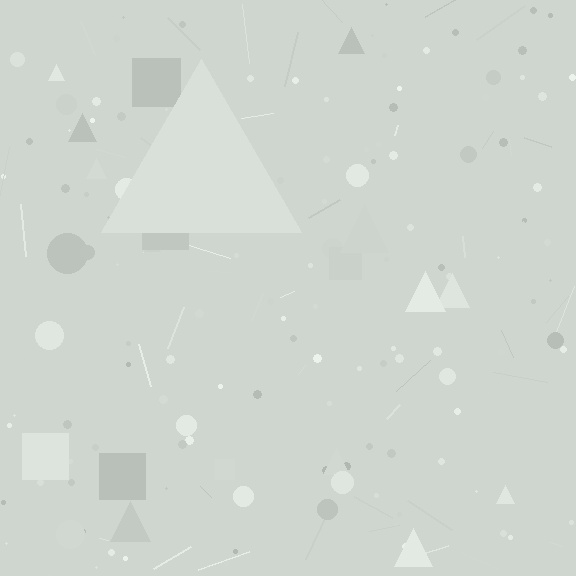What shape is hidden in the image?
A triangle is hidden in the image.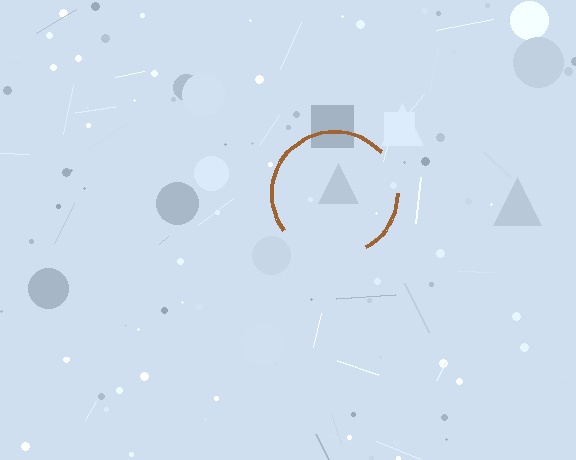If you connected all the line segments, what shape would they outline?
They would outline a circle.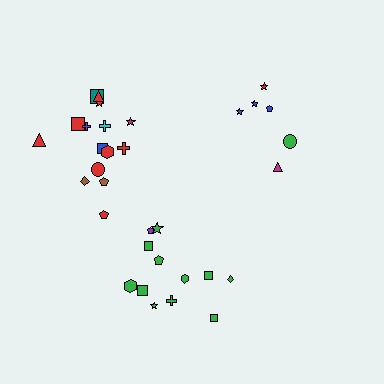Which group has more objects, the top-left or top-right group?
The top-left group.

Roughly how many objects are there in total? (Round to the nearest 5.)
Roughly 35 objects in total.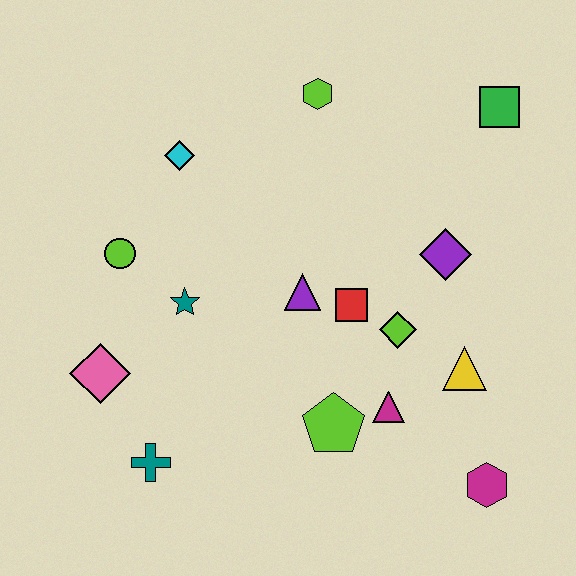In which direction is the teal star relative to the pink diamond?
The teal star is to the right of the pink diamond.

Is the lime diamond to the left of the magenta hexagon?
Yes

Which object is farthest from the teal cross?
The green square is farthest from the teal cross.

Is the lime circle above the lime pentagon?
Yes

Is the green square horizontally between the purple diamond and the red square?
No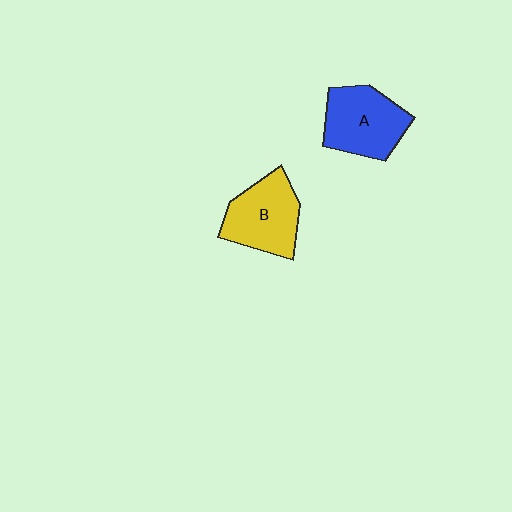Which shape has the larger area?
Shape A (blue).